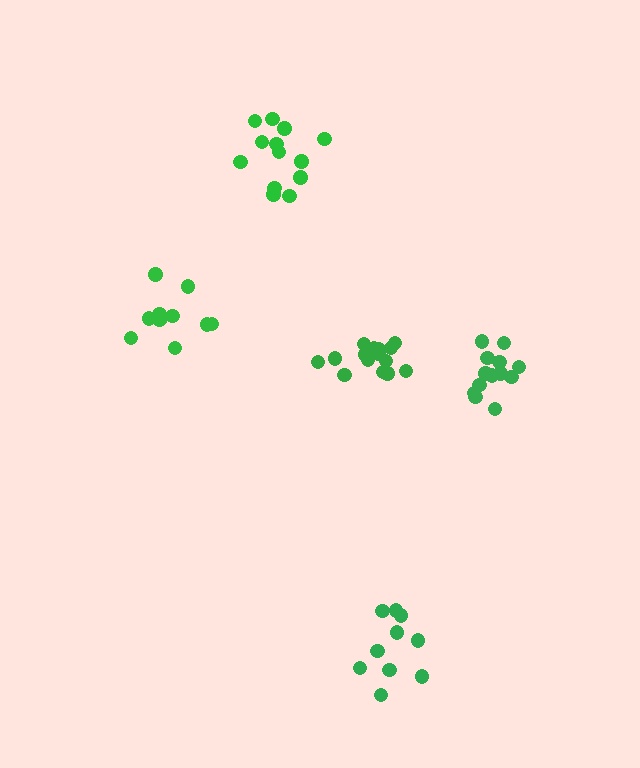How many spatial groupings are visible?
There are 5 spatial groupings.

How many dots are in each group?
Group 1: 15 dots, Group 2: 10 dots, Group 3: 13 dots, Group 4: 11 dots, Group 5: 13 dots (62 total).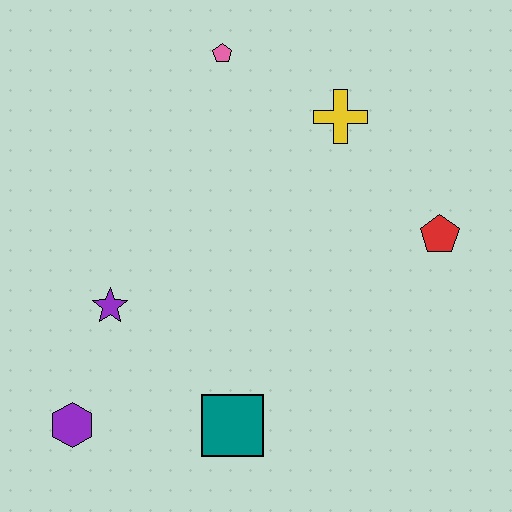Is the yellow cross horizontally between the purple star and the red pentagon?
Yes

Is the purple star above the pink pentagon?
No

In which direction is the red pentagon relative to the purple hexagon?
The red pentagon is to the right of the purple hexagon.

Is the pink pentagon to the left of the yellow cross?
Yes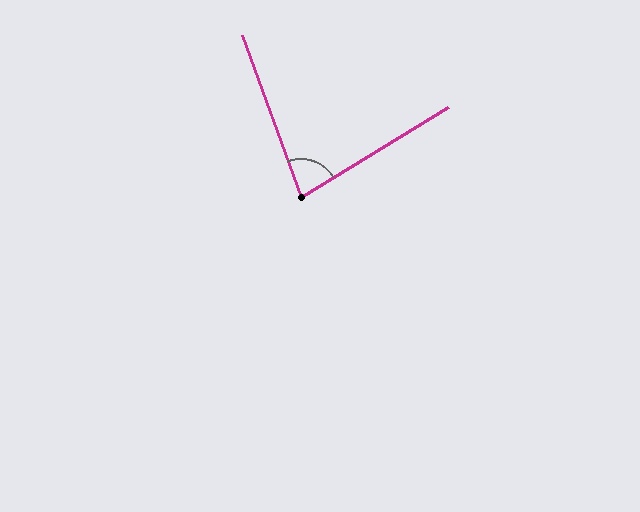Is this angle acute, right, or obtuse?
It is acute.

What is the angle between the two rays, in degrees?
Approximately 78 degrees.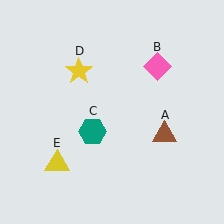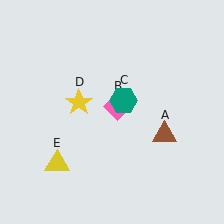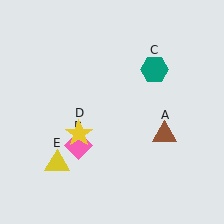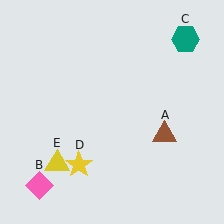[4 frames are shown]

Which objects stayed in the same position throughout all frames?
Brown triangle (object A) and yellow triangle (object E) remained stationary.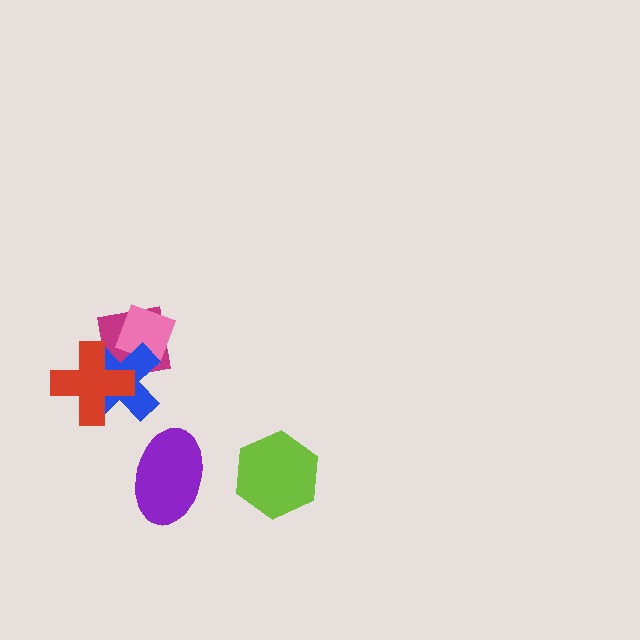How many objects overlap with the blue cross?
3 objects overlap with the blue cross.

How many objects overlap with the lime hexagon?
0 objects overlap with the lime hexagon.